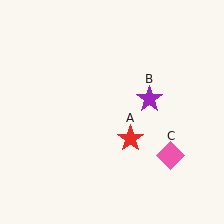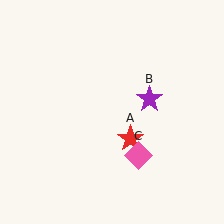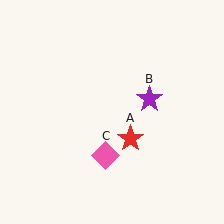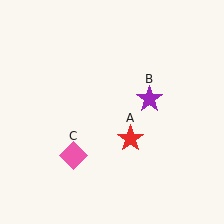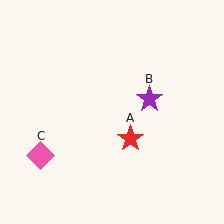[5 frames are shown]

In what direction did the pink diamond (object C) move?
The pink diamond (object C) moved left.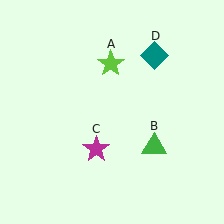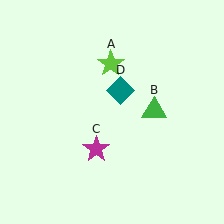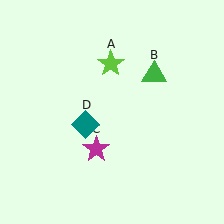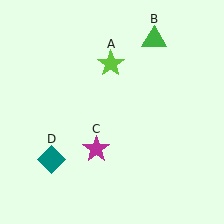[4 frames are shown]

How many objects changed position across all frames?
2 objects changed position: green triangle (object B), teal diamond (object D).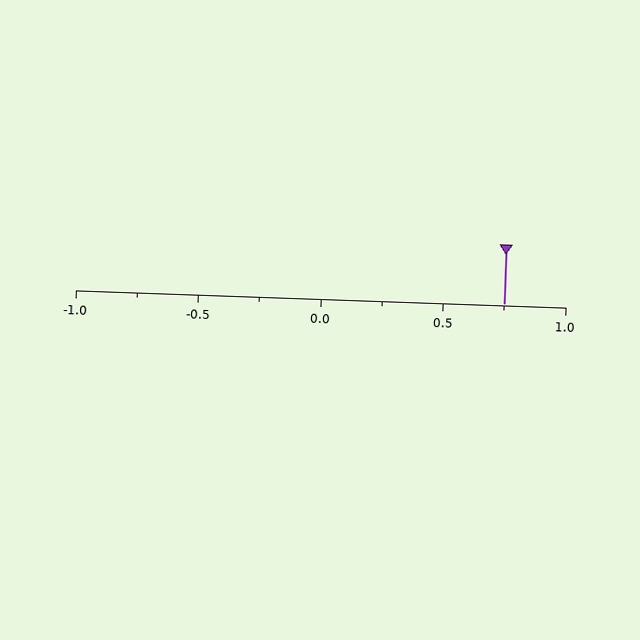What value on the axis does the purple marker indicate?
The marker indicates approximately 0.75.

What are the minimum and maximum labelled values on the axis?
The axis runs from -1.0 to 1.0.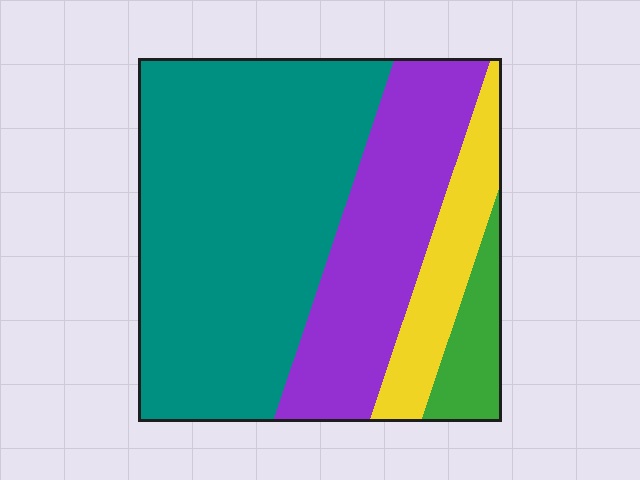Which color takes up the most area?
Teal, at roughly 55%.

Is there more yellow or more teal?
Teal.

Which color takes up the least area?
Green, at roughly 5%.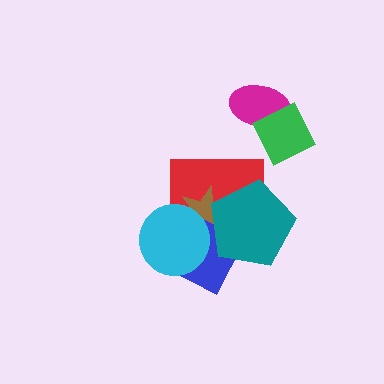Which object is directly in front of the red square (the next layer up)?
The brown star is directly in front of the red square.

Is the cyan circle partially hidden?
No, no other shape covers it.